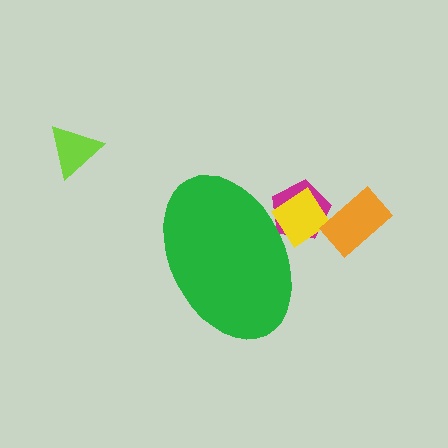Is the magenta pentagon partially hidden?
Yes, the magenta pentagon is partially hidden behind the green ellipse.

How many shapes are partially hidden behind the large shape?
2 shapes are partially hidden.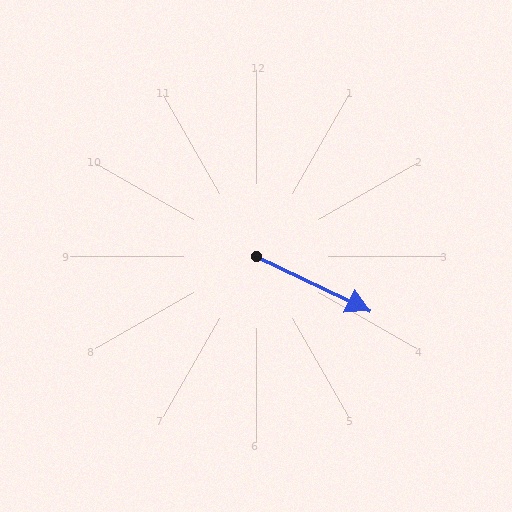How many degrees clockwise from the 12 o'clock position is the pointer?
Approximately 116 degrees.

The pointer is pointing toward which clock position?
Roughly 4 o'clock.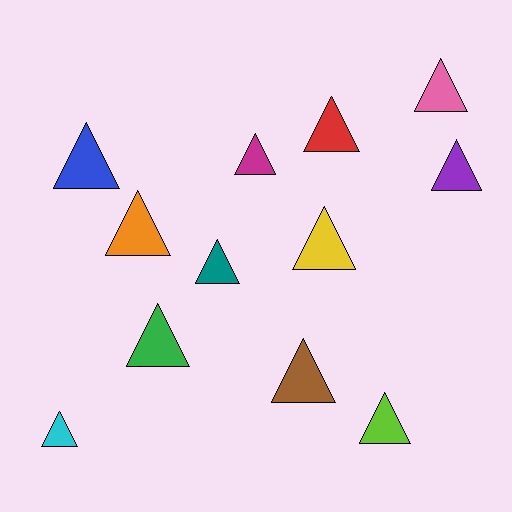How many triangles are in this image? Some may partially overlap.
There are 12 triangles.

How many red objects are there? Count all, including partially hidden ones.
There is 1 red object.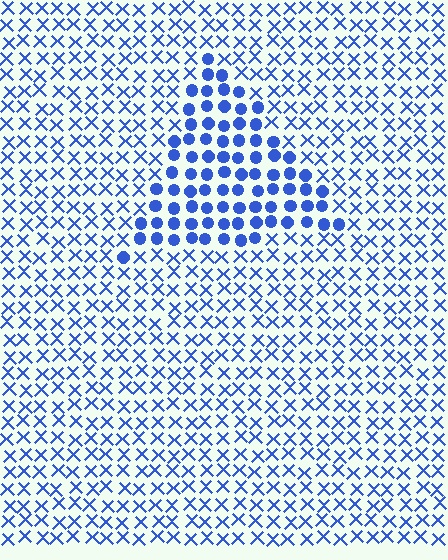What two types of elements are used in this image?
The image uses circles inside the triangle region and X marks outside it.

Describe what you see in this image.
The image is filled with small blue elements arranged in a uniform grid. A triangle-shaped region contains circles, while the surrounding area contains X marks. The boundary is defined purely by the change in element shape.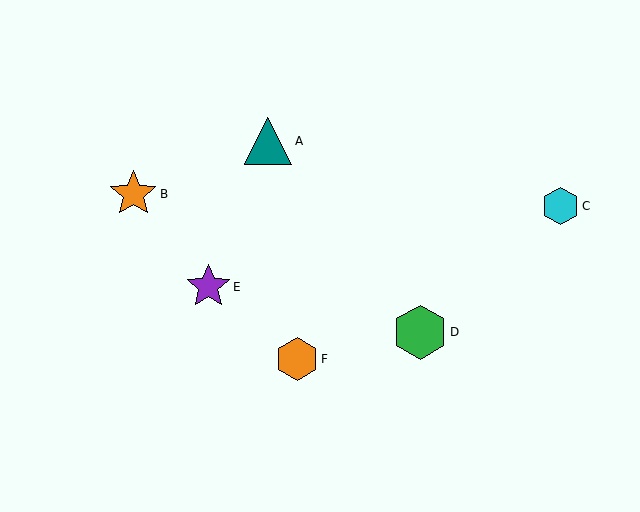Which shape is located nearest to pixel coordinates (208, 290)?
The purple star (labeled E) at (208, 287) is nearest to that location.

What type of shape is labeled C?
Shape C is a cyan hexagon.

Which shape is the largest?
The green hexagon (labeled D) is the largest.